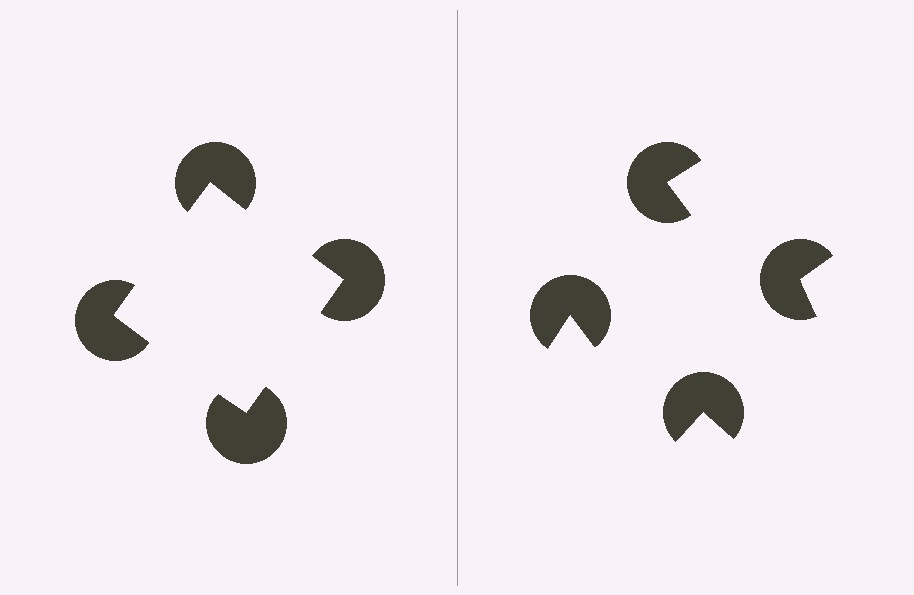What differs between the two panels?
The pac-man discs are positioned identically on both sides; only the wedge orientations differ. On the left they align to a square; on the right they are misaligned.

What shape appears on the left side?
An illusory square.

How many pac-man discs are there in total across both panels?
8 — 4 on each side.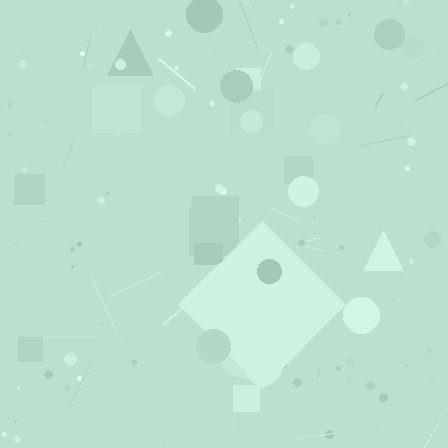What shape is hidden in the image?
A diamond is hidden in the image.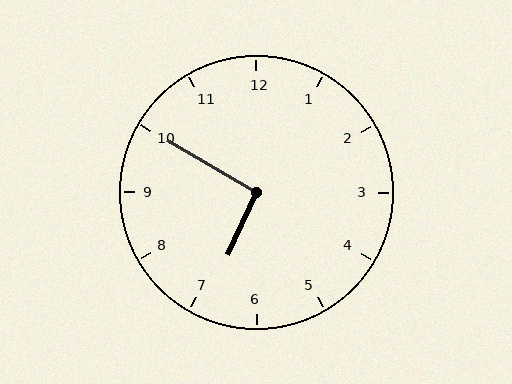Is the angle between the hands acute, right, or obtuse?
It is right.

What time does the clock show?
6:50.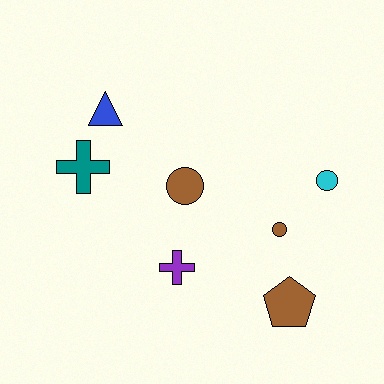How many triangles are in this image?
There is 1 triangle.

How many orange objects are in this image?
There are no orange objects.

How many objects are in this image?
There are 7 objects.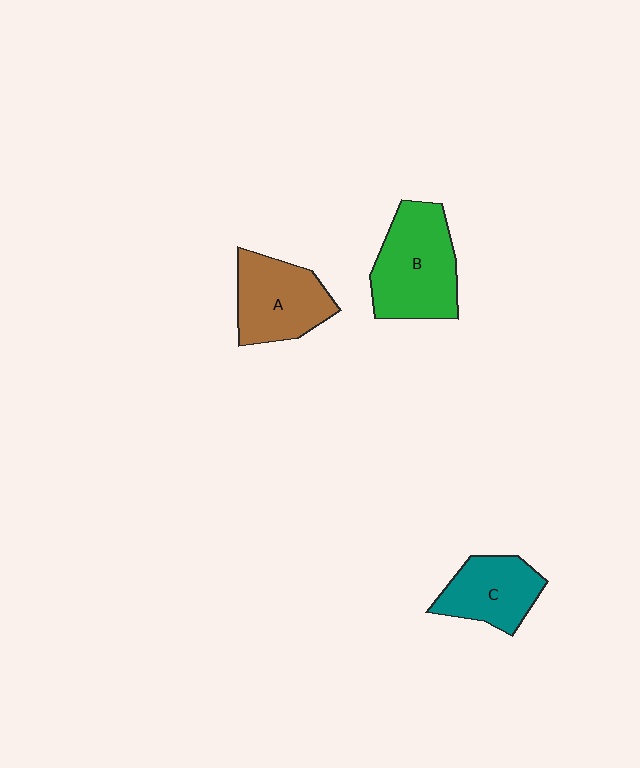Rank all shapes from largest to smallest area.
From largest to smallest: B (green), A (brown), C (teal).